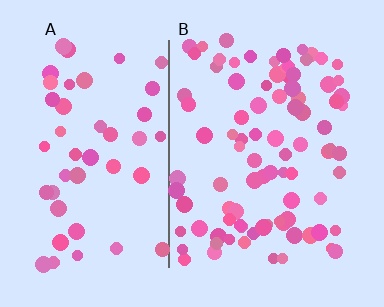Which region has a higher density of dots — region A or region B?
B (the right).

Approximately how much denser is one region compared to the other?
Approximately 1.9× — region B over region A.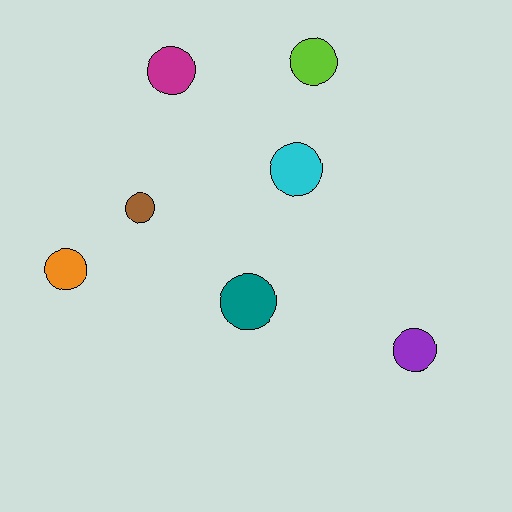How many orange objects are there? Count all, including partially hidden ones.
There is 1 orange object.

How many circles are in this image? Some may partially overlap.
There are 7 circles.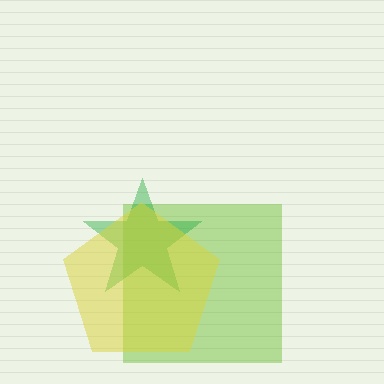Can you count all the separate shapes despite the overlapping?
Yes, there are 3 separate shapes.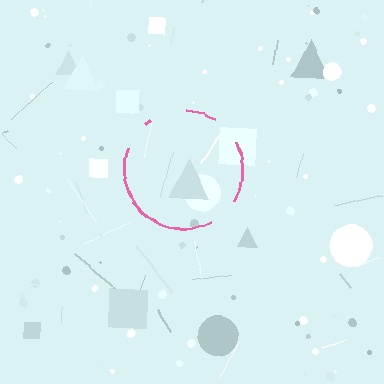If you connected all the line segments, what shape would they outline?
They would outline a circle.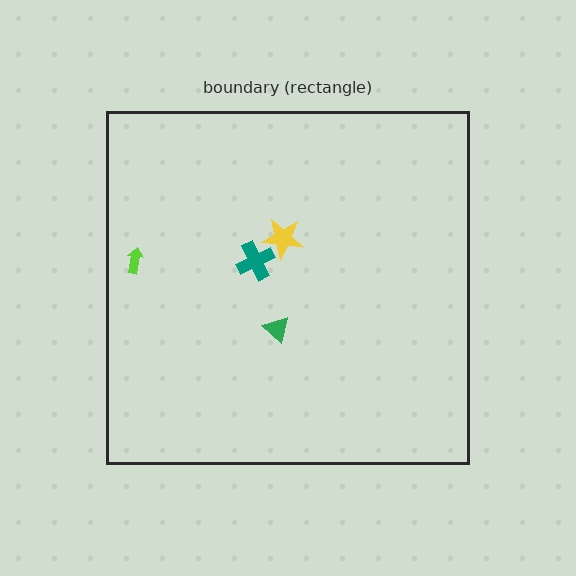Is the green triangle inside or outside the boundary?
Inside.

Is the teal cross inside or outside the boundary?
Inside.